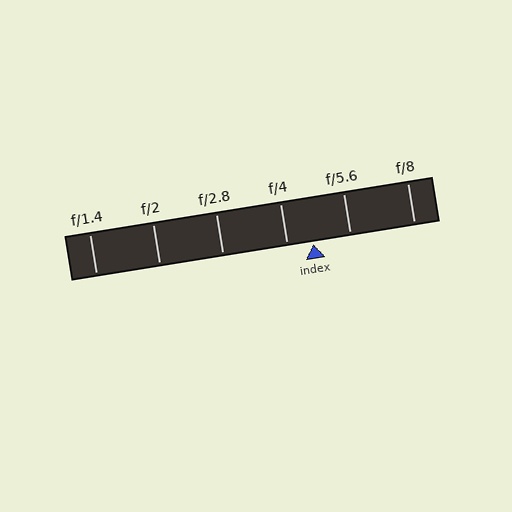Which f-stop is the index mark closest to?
The index mark is closest to f/4.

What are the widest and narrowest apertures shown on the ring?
The widest aperture shown is f/1.4 and the narrowest is f/8.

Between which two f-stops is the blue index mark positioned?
The index mark is between f/4 and f/5.6.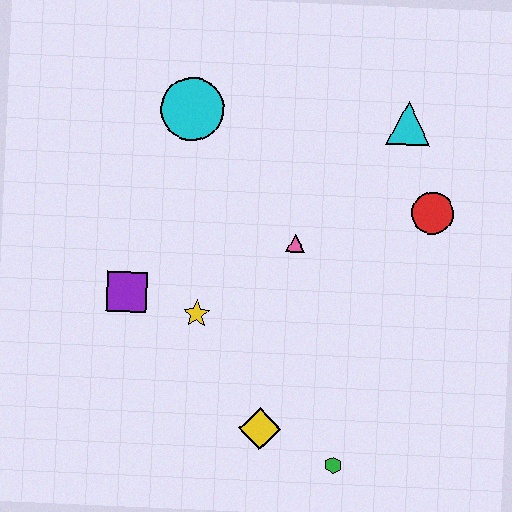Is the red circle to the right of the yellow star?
Yes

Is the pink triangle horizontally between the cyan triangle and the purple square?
Yes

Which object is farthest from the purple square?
The cyan triangle is farthest from the purple square.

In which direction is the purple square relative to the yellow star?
The purple square is to the left of the yellow star.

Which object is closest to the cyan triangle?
The red circle is closest to the cyan triangle.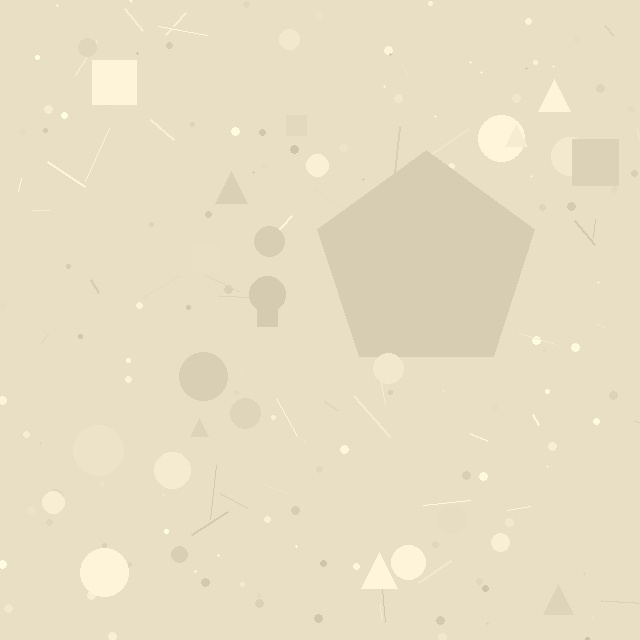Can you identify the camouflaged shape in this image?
The camouflaged shape is a pentagon.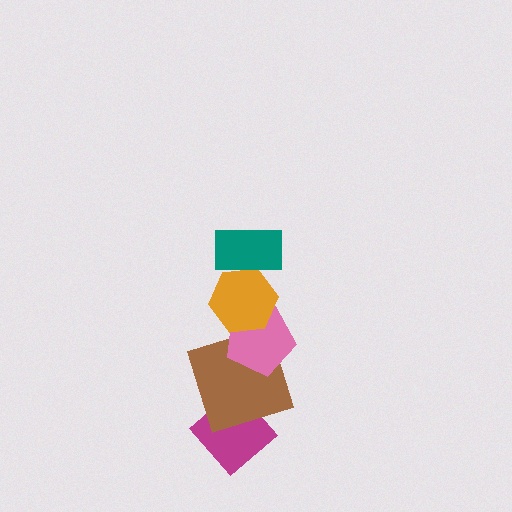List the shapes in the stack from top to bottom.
From top to bottom: the teal rectangle, the orange hexagon, the pink pentagon, the brown square, the magenta diamond.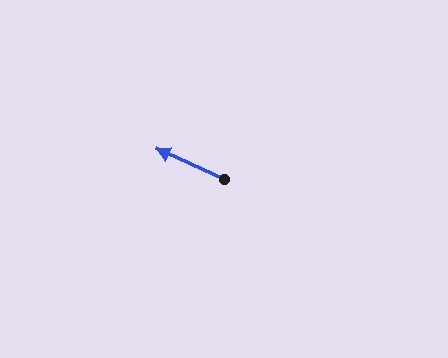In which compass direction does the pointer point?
Northwest.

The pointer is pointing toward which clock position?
Roughly 10 o'clock.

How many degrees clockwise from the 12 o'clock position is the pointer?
Approximately 294 degrees.